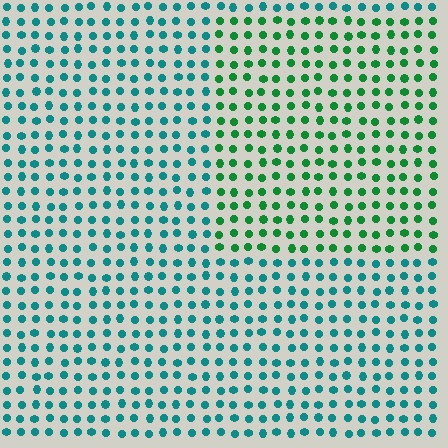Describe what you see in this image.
The image is filled with small teal elements in a uniform arrangement. A rectangle-shaped region is visible where the elements are tinted to a slightly different hue, forming a subtle color boundary.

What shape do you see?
I see a rectangle.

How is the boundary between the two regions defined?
The boundary is defined purely by a slight shift in hue (about 41 degrees). Spacing, size, and orientation are identical on both sides.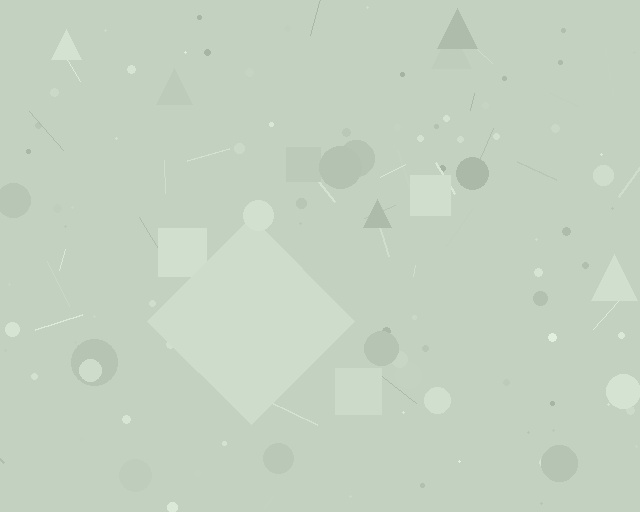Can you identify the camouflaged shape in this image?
The camouflaged shape is a diamond.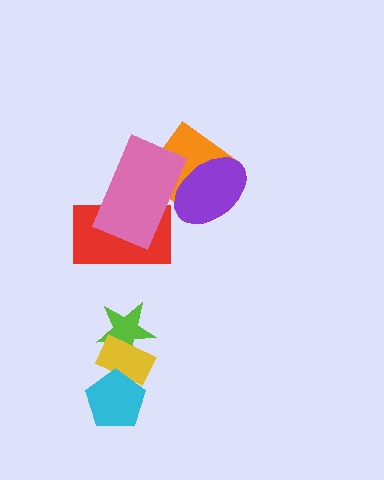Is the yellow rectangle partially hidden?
Yes, it is partially covered by another shape.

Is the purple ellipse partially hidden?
Yes, it is partially covered by another shape.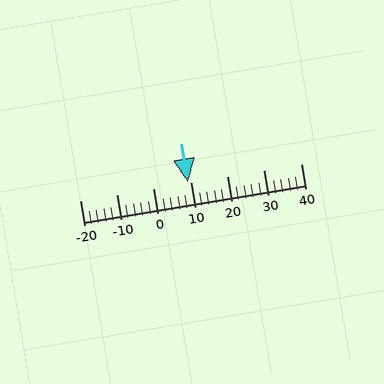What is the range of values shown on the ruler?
The ruler shows values from -20 to 40.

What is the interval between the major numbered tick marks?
The major tick marks are spaced 10 units apart.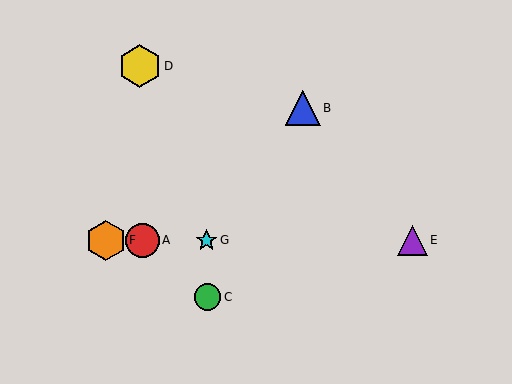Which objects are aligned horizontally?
Objects A, E, F, G are aligned horizontally.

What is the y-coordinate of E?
Object E is at y≈240.